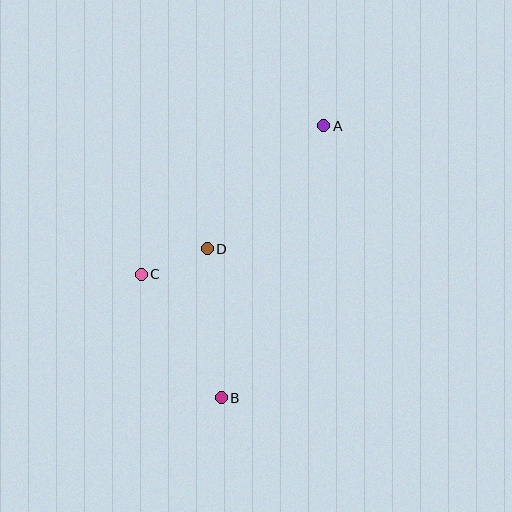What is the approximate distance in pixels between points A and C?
The distance between A and C is approximately 235 pixels.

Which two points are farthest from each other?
Points A and B are farthest from each other.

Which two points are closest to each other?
Points C and D are closest to each other.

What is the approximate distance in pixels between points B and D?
The distance between B and D is approximately 150 pixels.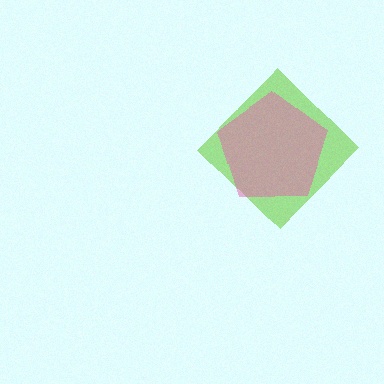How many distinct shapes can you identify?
There are 2 distinct shapes: a lime diamond, a pink pentagon.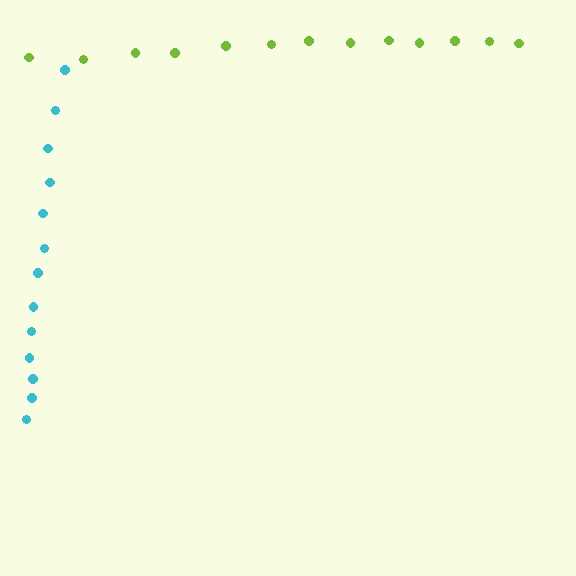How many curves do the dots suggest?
There are 2 distinct paths.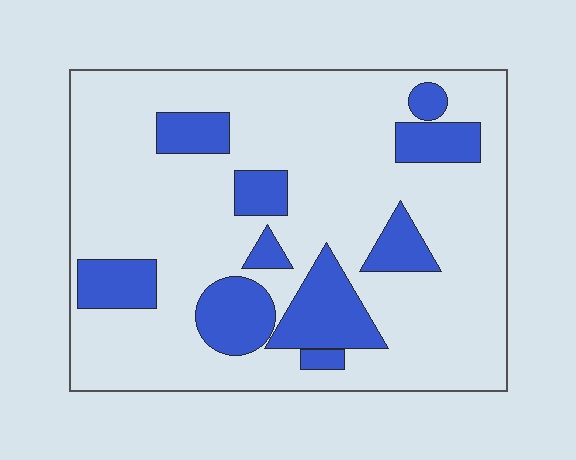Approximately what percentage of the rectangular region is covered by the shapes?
Approximately 20%.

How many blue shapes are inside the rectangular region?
10.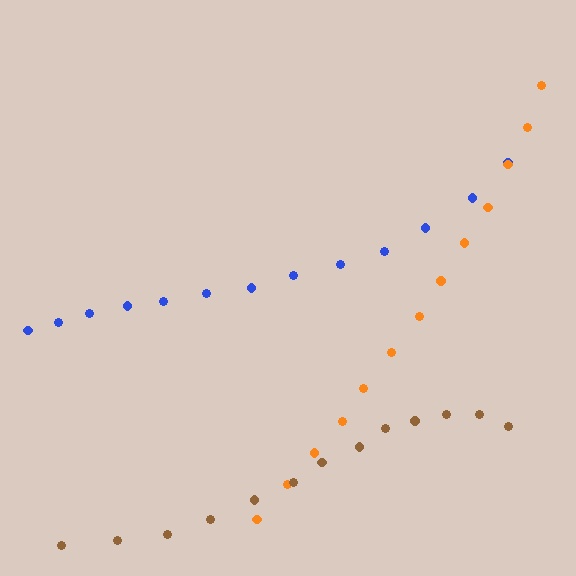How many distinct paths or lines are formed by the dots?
There are 3 distinct paths.